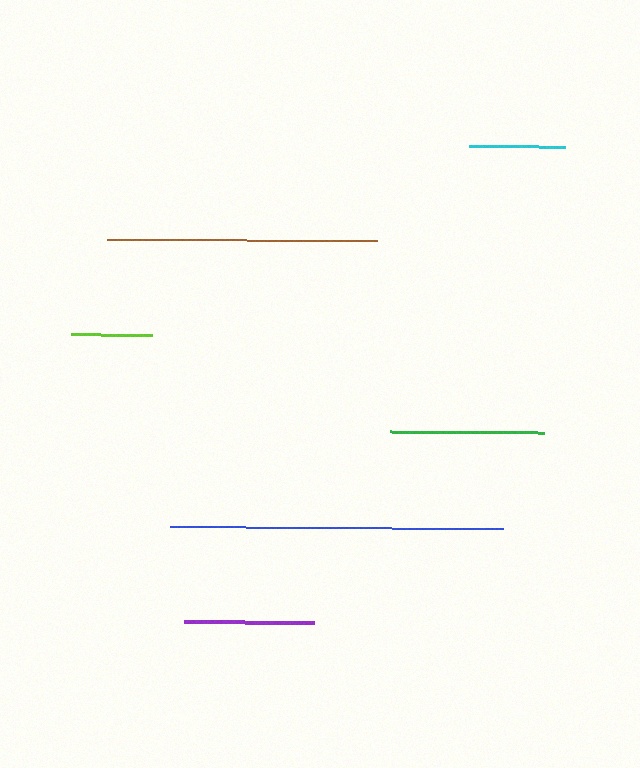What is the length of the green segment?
The green segment is approximately 155 pixels long.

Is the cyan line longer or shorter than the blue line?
The blue line is longer than the cyan line.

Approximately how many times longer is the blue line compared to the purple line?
The blue line is approximately 2.6 times the length of the purple line.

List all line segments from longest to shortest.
From longest to shortest: blue, brown, green, purple, cyan, lime.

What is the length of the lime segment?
The lime segment is approximately 81 pixels long.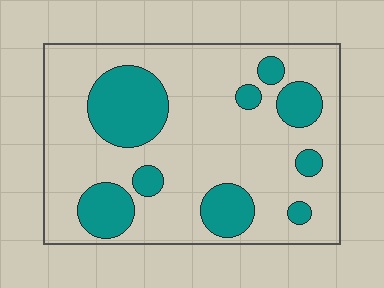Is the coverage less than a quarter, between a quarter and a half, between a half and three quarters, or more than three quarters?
Between a quarter and a half.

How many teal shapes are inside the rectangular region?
9.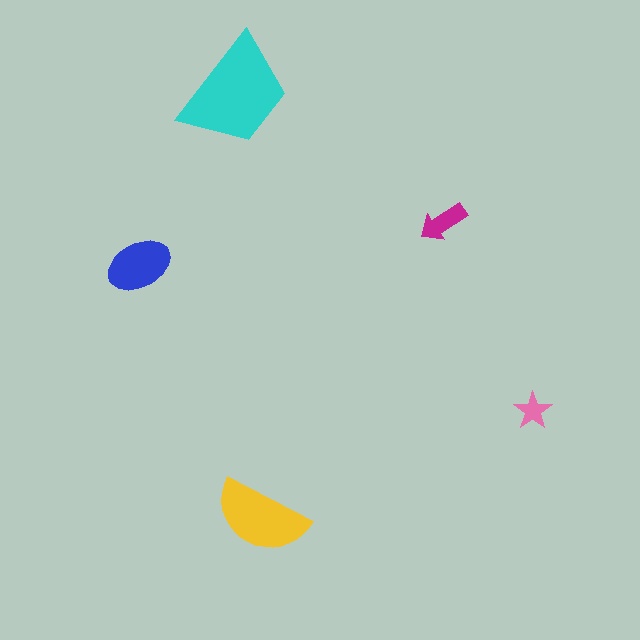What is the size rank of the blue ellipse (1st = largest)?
3rd.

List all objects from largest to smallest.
The cyan trapezoid, the yellow semicircle, the blue ellipse, the magenta arrow, the pink star.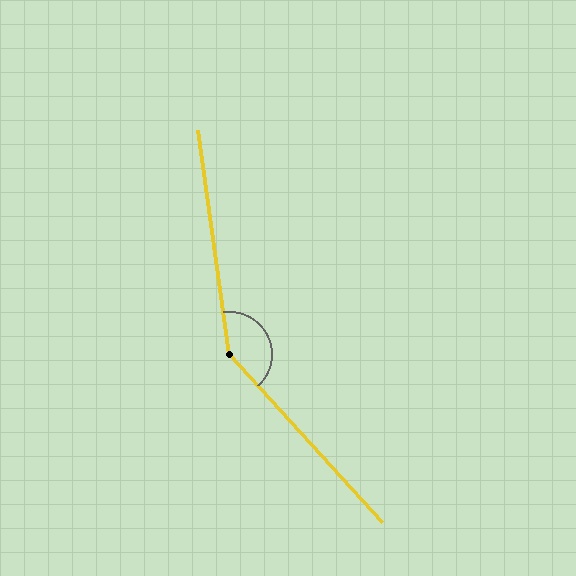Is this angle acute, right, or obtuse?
It is obtuse.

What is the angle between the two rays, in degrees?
Approximately 146 degrees.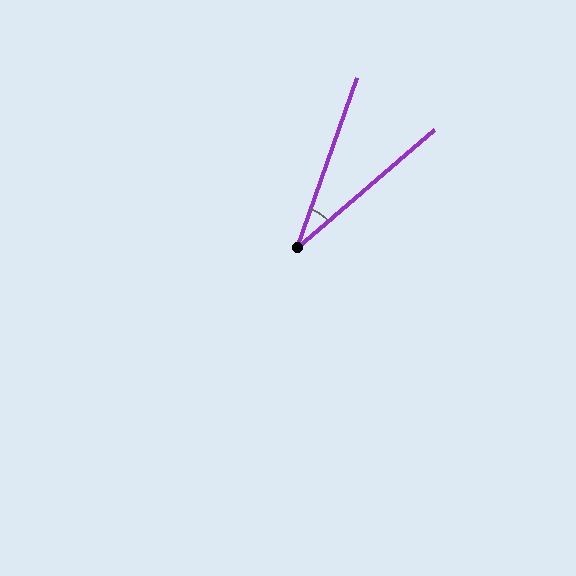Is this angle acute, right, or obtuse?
It is acute.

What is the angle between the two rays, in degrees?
Approximately 30 degrees.